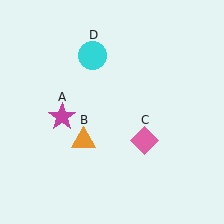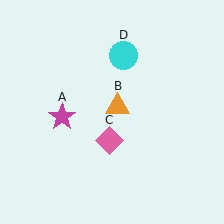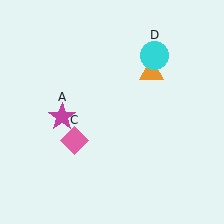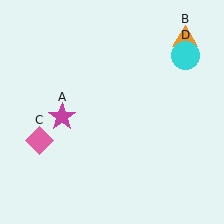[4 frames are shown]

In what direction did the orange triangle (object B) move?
The orange triangle (object B) moved up and to the right.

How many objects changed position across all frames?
3 objects changed position: orange triangle (object B), pink diamond (object C), cyan circle (object D).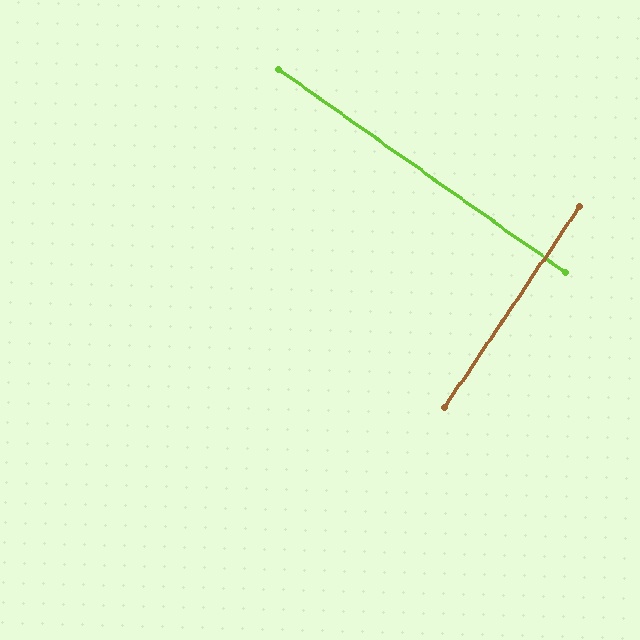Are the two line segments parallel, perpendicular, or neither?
Perpendicular — they meet at approximately 89°.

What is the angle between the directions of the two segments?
Approximately 89 degrees.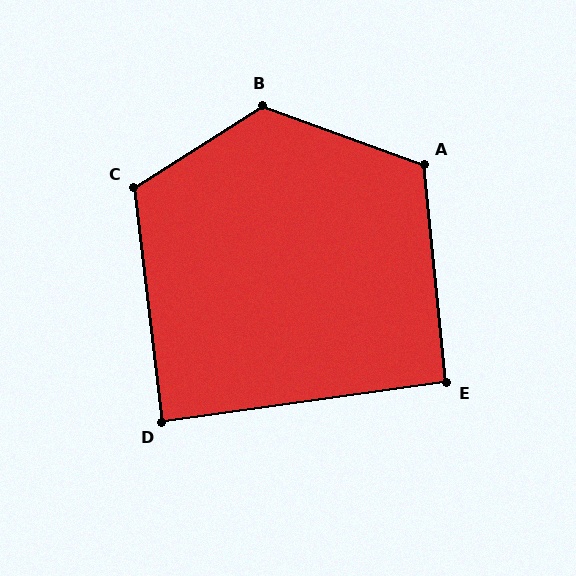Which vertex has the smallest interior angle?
D, at approximately 89 degrees.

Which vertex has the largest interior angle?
B, at approximately 128 degrees.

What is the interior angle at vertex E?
Approximately 92 degrees (approximately right).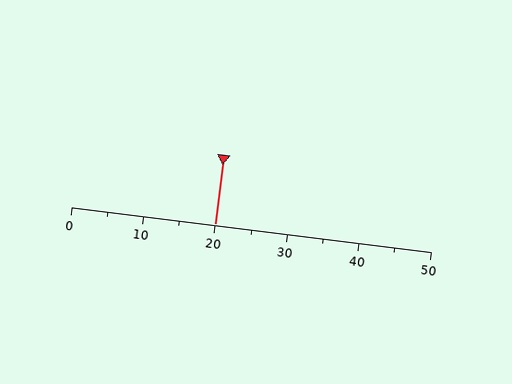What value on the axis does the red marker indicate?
The marker indicates approximately 20.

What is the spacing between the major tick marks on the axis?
The major ticks are spaced 10 apart.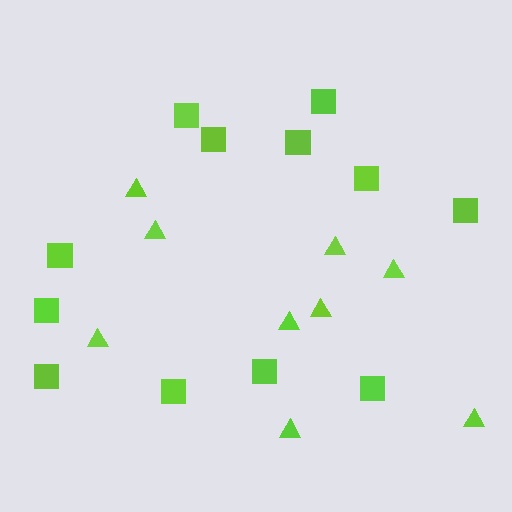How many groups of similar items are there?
There are 2 groups: one group of squares (12) and one group of triangles (9).